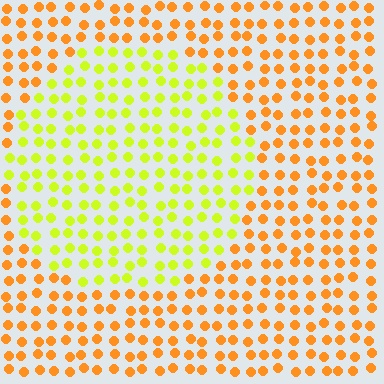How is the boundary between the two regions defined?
The boundary is defined purely by a slight shift in hue (about 43 degrees). Spacing, size, and orientation are identical on both sides.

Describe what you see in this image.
The image is filled with small orange elements in a uniform arrangement. A circle-shaped region is visible where the elements are tinted to a slightly different hue, forming a subtle color boundary.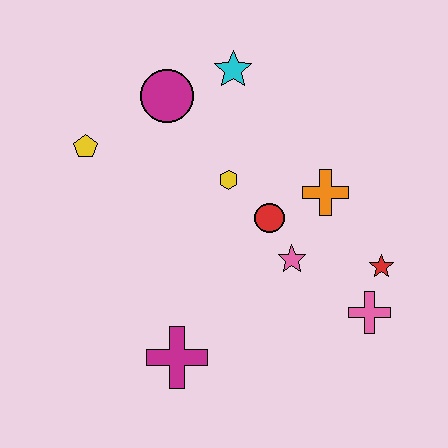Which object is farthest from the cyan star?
The magenta cross is farthest from the cyan star.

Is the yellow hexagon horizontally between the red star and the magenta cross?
Yes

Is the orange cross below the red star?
No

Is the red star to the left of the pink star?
No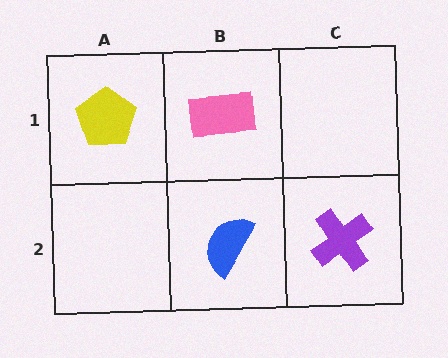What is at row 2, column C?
A purple cross.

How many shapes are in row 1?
2 shapes.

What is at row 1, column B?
A pink rectangle.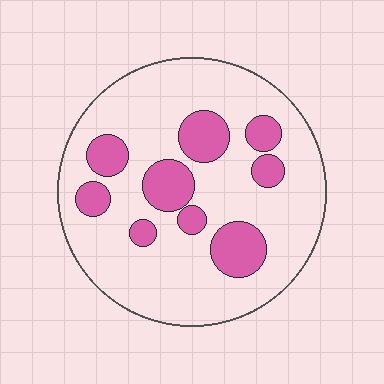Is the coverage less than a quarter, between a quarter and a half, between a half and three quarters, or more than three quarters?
Less than a quarter.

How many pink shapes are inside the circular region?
9.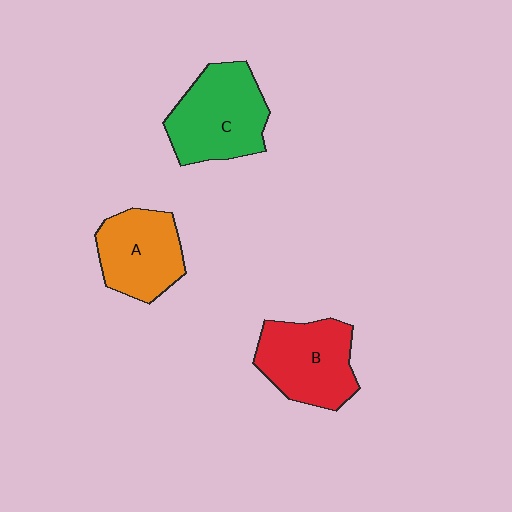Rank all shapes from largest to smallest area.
From largest to smallest: C (green), B (red), A (orange).